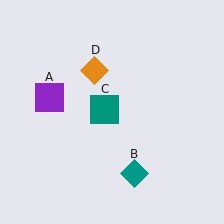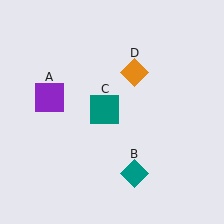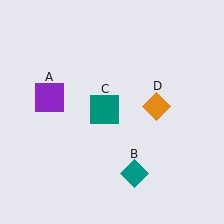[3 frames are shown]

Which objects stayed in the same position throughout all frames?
Purple square (object A) and teal diamond (object B) and teal square (object C) remained stationary.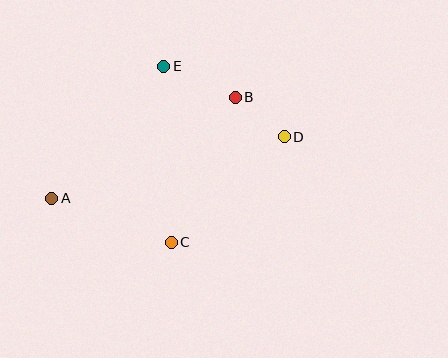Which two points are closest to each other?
Points B and D are closest to each other.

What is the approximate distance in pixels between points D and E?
The distance between D and E is approximately 139 pixels.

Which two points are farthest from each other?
Points A and D are farthest from each other.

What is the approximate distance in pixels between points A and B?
The distance between A and B is approximately 209 pixels.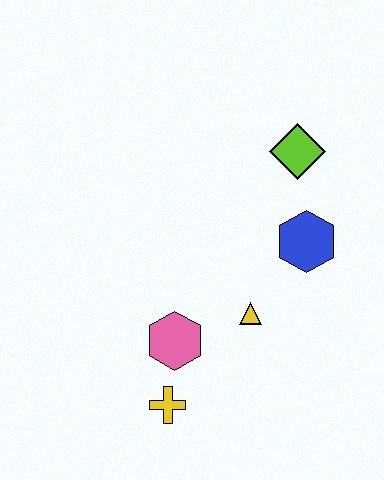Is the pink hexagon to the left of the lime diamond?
Yes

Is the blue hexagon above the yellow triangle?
Yes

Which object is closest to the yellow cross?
The pink hexagon is closest to the yellow cross.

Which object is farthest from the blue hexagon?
The yellow cross is farthest from the blue hexagon.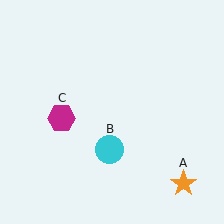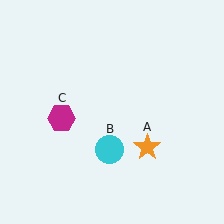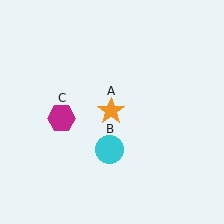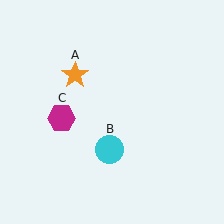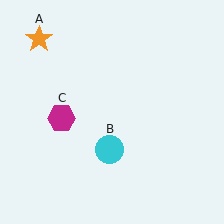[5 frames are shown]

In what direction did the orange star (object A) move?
The orange star (object A) moved up and to the left.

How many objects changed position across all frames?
1 object changed position: orange star (object A).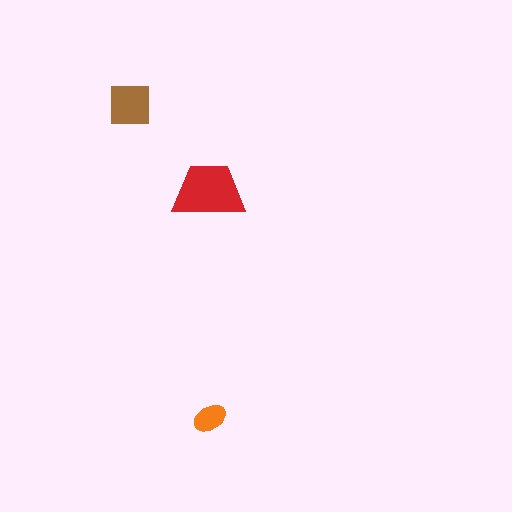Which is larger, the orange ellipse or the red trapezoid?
The red trapezoid.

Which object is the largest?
The red trapezoid.